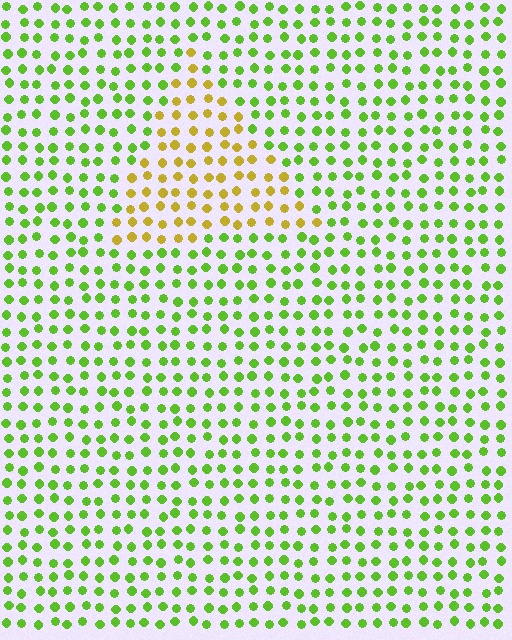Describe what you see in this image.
The image is filled with small lime elements in a uniform arrangement. A triangle-shaped region is visible where the elements are tinted to a slightly different hue, forming a subtle color boundary.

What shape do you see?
I see a triangle.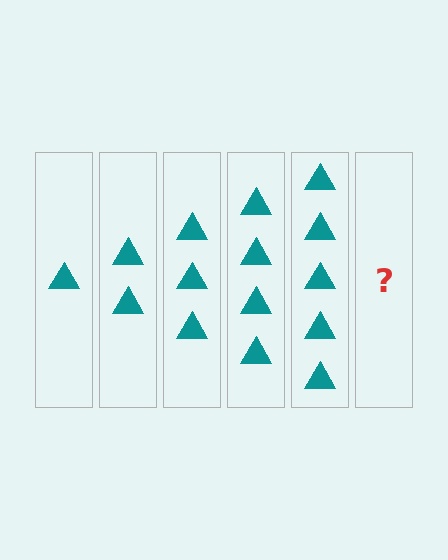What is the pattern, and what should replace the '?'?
The pattern is that each step adds one more triangle. The '?' should be 6 triangles.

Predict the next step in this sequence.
The next step is 6 triangles.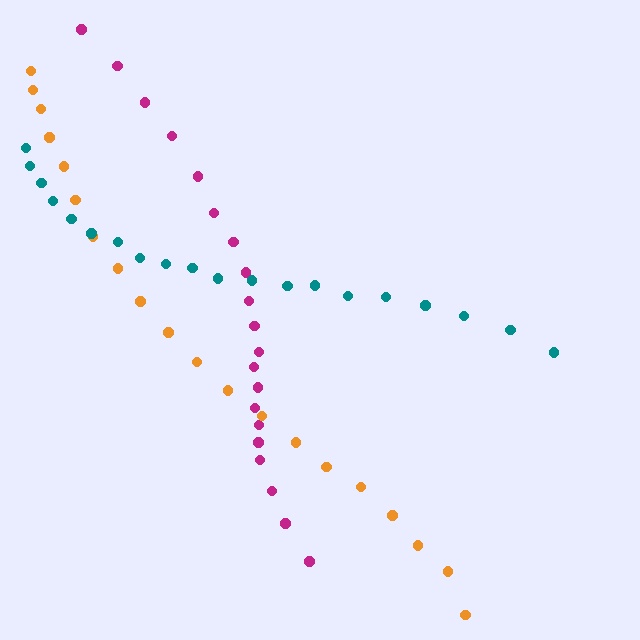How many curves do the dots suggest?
There are 3 distinct paths.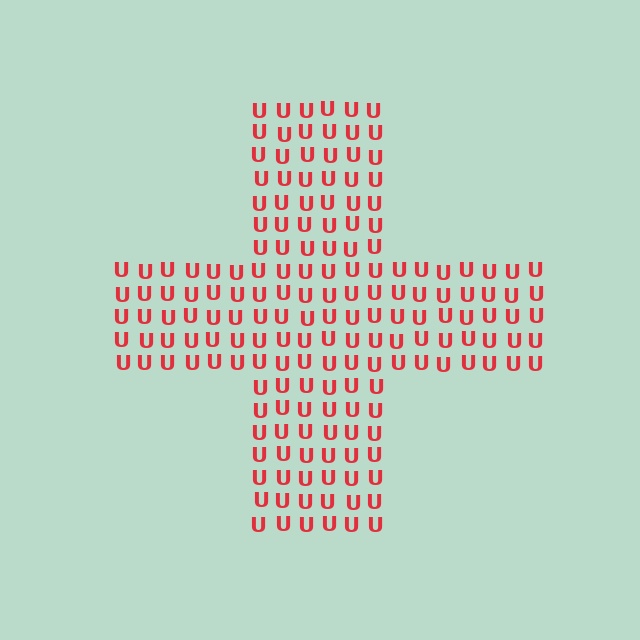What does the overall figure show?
The overall figure shows a cross.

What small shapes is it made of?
It is made of small letter U's.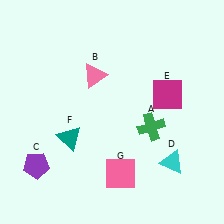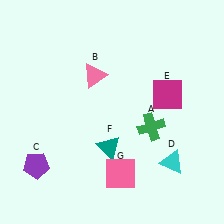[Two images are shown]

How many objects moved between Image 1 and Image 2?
1 object moved between the two images.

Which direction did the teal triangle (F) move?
The teal triangle (F) moved right.